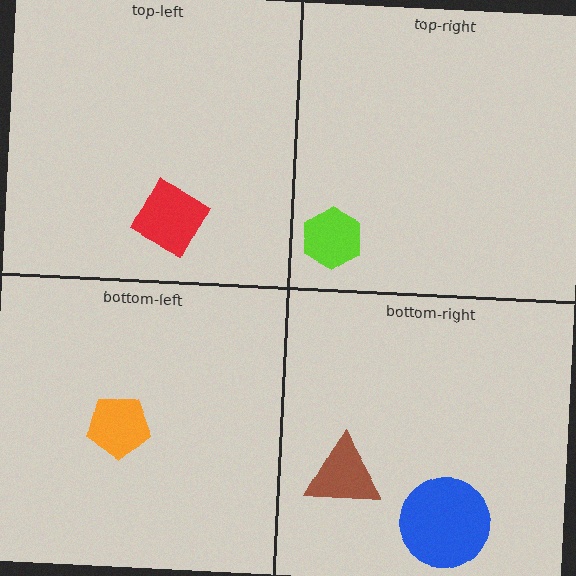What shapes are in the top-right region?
The lime hexagon.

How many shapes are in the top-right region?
1.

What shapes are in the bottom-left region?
The orange pentagon.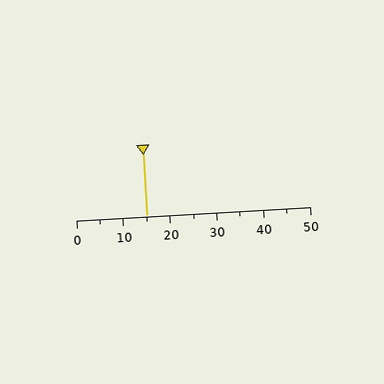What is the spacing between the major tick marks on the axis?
The major ticks are spaced 10 apart.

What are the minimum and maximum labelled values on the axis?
The axis runs from 0 to 50.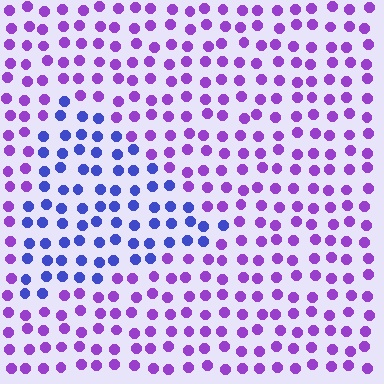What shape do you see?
I see a triangle.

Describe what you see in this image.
The image is filled with small purple elements in a uniform arrangement. A triangle-shaped region is visible where the elements are tinted to a slightly different hue, forming a subtle color boundary.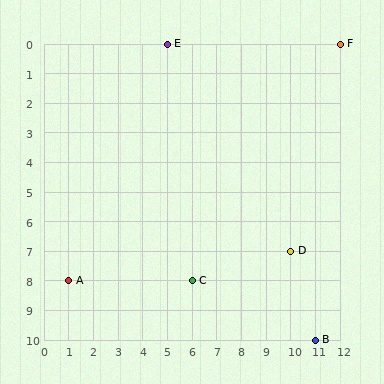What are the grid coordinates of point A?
Point A is at grid coordinates (1, 8).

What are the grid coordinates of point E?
Point E is at grid coordinates (5, 0).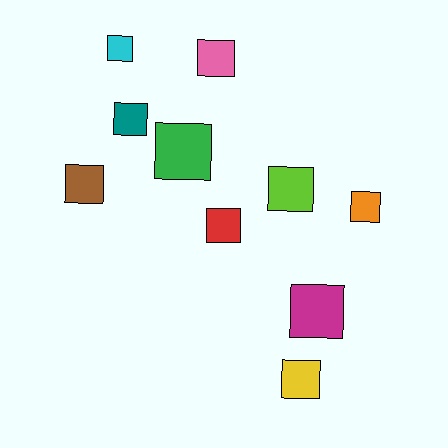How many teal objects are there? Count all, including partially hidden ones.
There is 1 teal object.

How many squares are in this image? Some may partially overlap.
There are 10 squares.